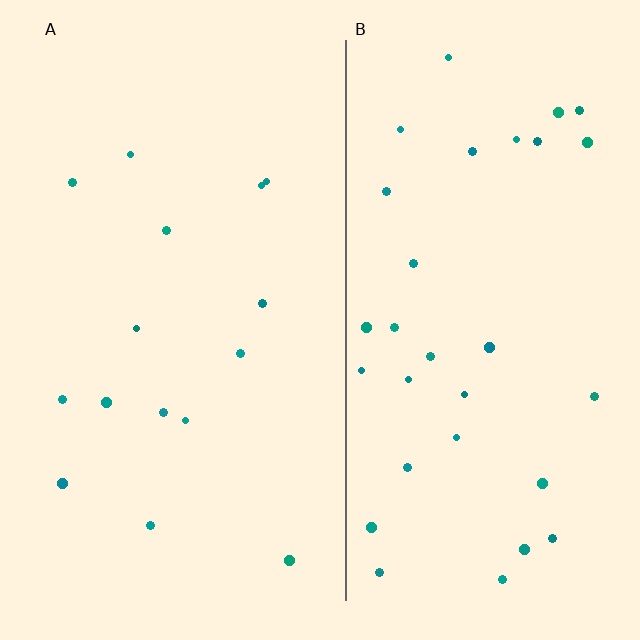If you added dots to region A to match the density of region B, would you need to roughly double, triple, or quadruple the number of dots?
Approximately double.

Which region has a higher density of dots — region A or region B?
B (the right).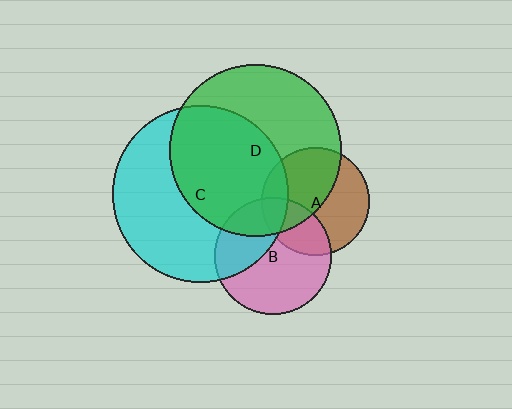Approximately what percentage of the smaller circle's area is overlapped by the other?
Approximately 30%.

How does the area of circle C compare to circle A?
Approximately 2.7 times.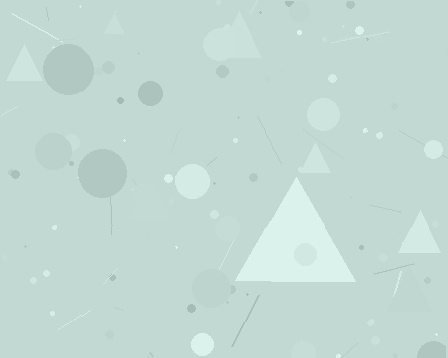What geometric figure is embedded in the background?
A triangle is embedded in the background.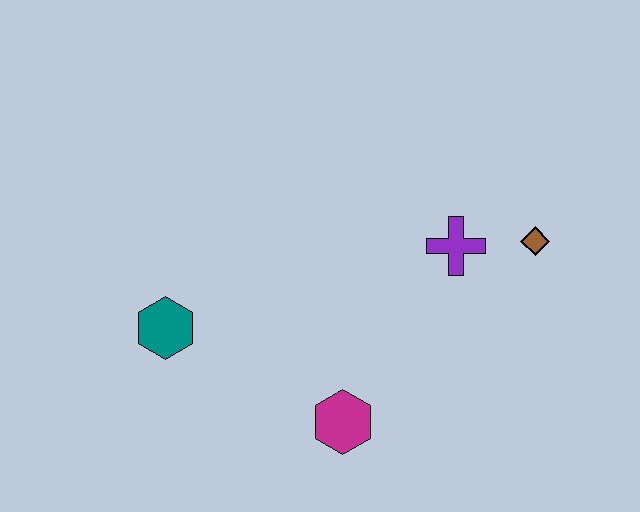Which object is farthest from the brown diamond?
The teal hexagon is farthest from the brown diamond.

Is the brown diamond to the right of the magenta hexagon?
Yes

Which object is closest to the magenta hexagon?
The teal hexagon is closest to the magenta hexagon.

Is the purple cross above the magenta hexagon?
Yes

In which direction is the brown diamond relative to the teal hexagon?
The brown diamond is to the right of the teal hexagon.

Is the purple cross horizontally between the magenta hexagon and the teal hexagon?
No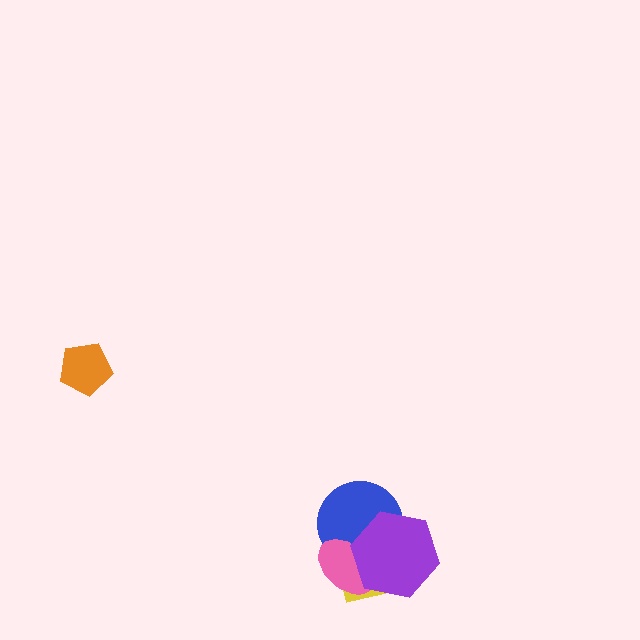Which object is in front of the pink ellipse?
The purple hexagon is in front of the pink ellipse.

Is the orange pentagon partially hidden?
No, no other shape covers it.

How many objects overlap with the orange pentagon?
0 objects overlap with the orange pentagon.